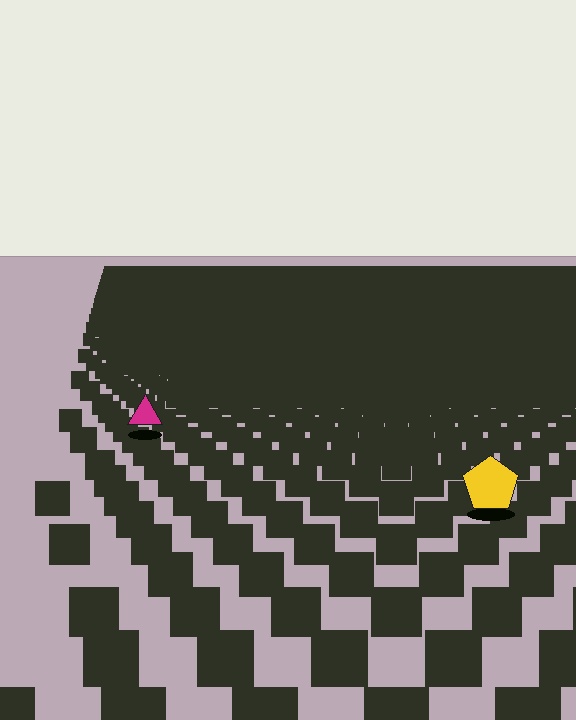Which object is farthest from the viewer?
The magenta triangle is farthest from the viewer. It appears smaller and the ground texture around it is denser.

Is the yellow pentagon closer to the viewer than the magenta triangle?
Yes. The yellow pentagon is closer — you can tell from the texture gradient: the ground texture is coarser near it.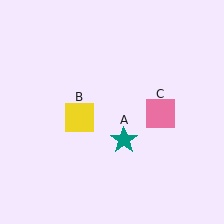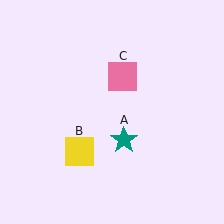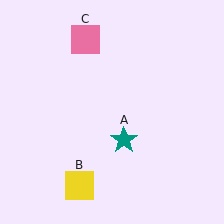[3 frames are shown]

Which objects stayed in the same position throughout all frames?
Teal star (object A) remained stationary.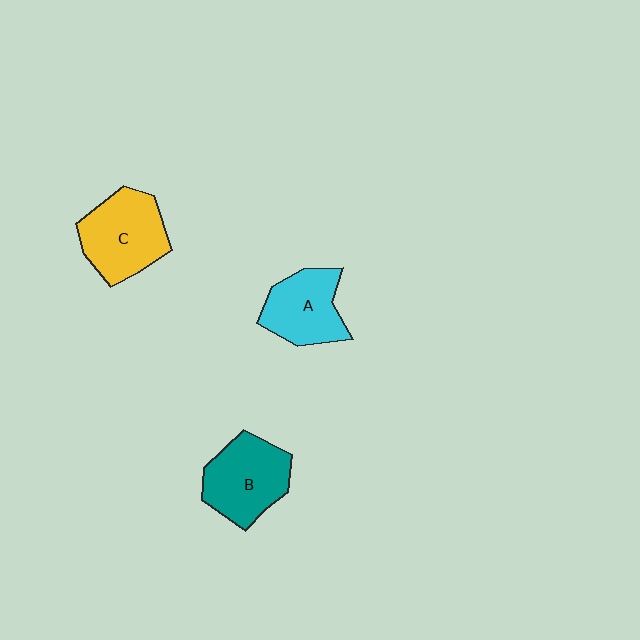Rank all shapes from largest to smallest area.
From largest to smallest: C (yellow), B (teal), A (cyan).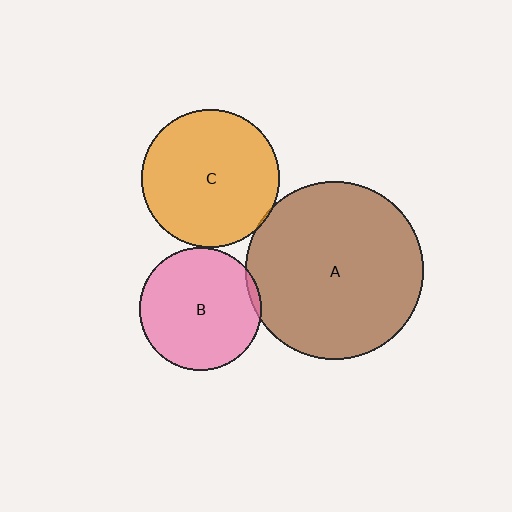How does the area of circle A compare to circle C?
Approximately 1.7 times.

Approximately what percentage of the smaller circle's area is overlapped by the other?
Approximately 5%.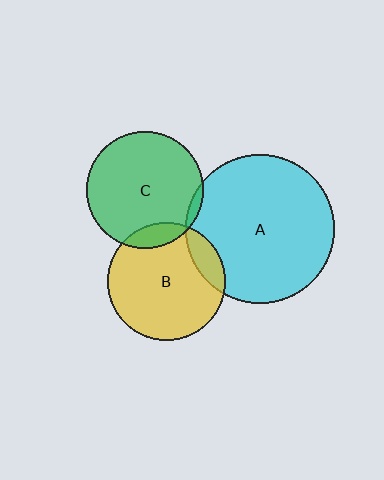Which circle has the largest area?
Circle A (cyan).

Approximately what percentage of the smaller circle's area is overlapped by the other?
Approximately 10%.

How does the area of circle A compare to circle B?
Approximately 1.6 times.